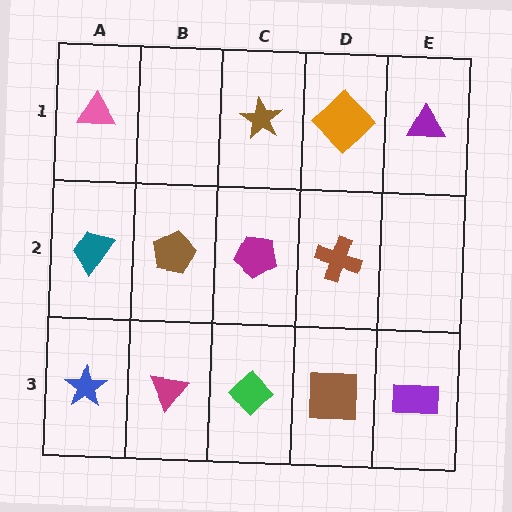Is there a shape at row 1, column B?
No, that cell is empty.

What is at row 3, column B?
A magenta triangle.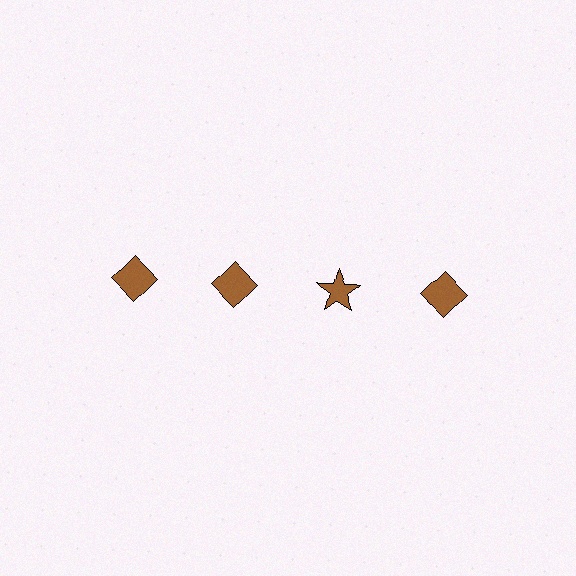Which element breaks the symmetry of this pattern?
The brown star in the top row, center column breaks the symmetry. All other shapes are brown diamonds.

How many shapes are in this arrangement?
There are 4 shapes arranged in a grid pattern.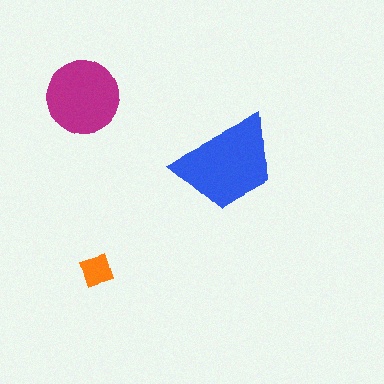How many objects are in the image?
There are 3 objects in the image.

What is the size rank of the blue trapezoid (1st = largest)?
1st.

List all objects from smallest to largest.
The orange square, the magenta circle, the blue trapezoid.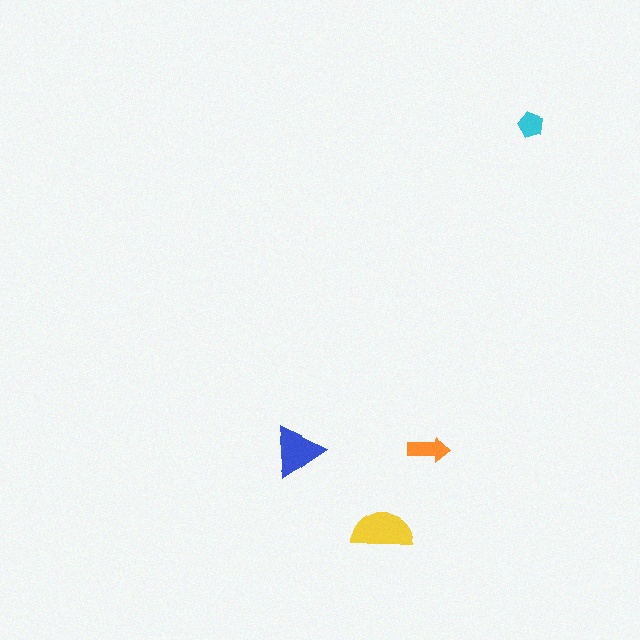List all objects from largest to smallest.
The yellow semicircle, the blue triangle, the orange arrow, the cyan pentagon.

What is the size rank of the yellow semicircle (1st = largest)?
1st.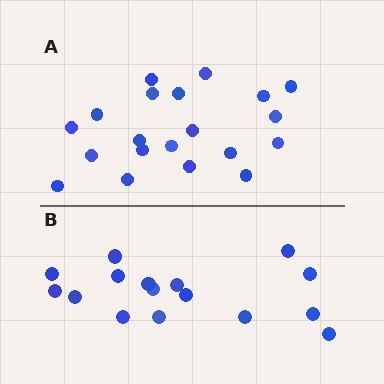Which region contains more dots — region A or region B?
Region A (the top region) has more dots.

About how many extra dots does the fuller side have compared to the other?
Region A has about 4 more dots than region B.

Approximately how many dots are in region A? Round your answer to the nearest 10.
About 20 dots.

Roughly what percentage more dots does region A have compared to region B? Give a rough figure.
About 25% more.